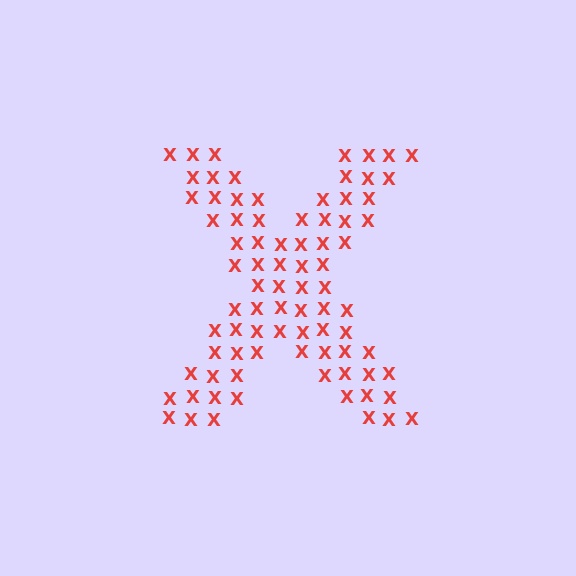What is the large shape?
The large shape is the letter X.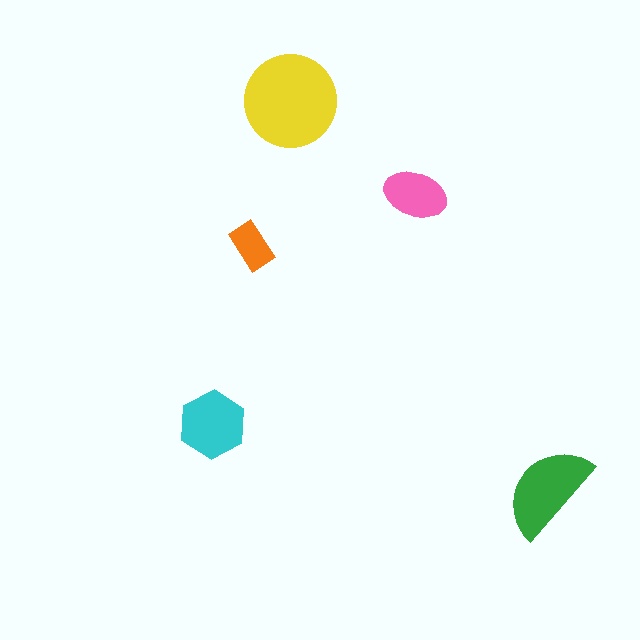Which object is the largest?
The yellow circle.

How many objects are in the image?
There are 5 objects in the image.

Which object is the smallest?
The orange rectangle.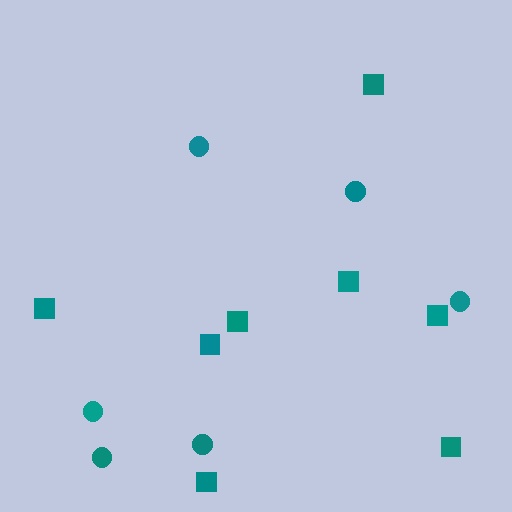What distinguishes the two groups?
There are 2 groups: one group of circles (6) and one group of squares (8).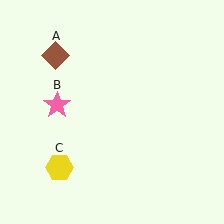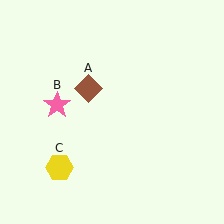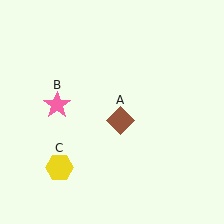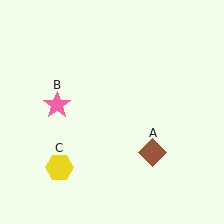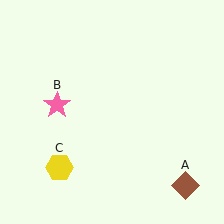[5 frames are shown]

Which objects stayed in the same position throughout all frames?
Pink star (object B) and yellow hexagon (object C) remained stationary.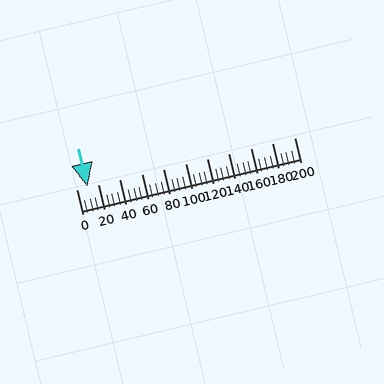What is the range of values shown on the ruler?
The ruler shows values from 0 to 200.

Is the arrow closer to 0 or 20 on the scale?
The arrow is closer to 20.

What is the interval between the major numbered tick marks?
The major tick marks are spaced 20 units apart.